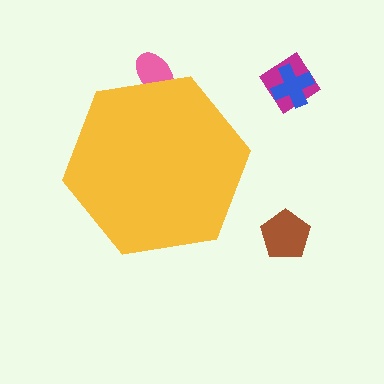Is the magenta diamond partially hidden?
No, the magenta diamond is fully visible.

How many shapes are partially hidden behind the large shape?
1 shape is partially hidden.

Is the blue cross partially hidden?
No, the blue cross is fully visible.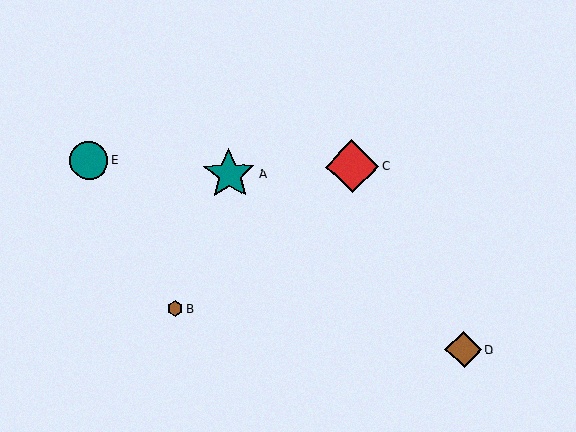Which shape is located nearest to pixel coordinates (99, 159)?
The teal circle (labeled E) at (89, 161) is nearest to that location.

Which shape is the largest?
The red diamond (labeled C) is the largest.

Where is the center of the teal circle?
The center of the teal circle is at (89, 161).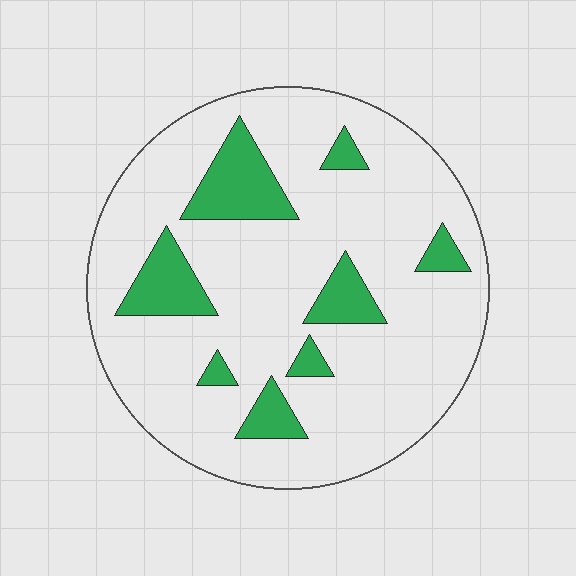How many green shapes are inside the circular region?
8.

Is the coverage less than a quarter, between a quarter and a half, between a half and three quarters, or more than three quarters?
Less than a quarter.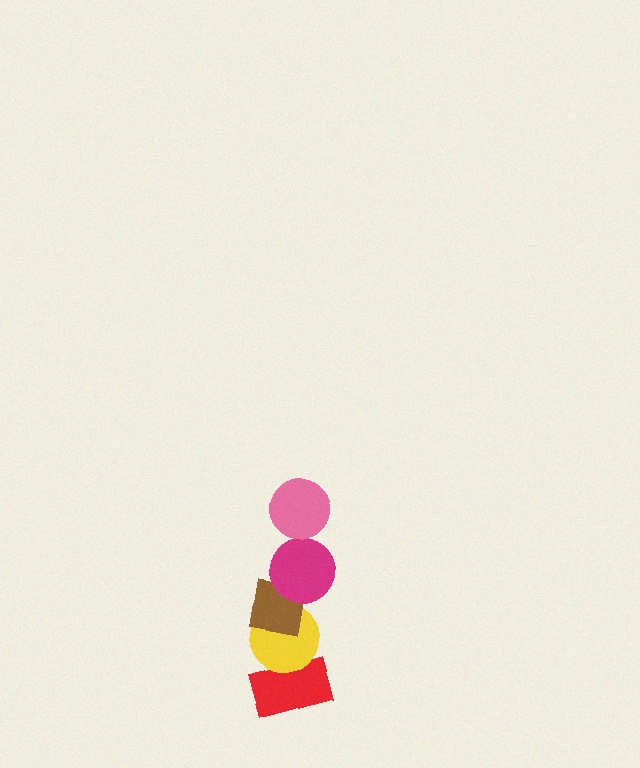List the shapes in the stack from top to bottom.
From top to bottom: the pink circle, the magenta circle, the brown square, the yellow circle, the red rectangle.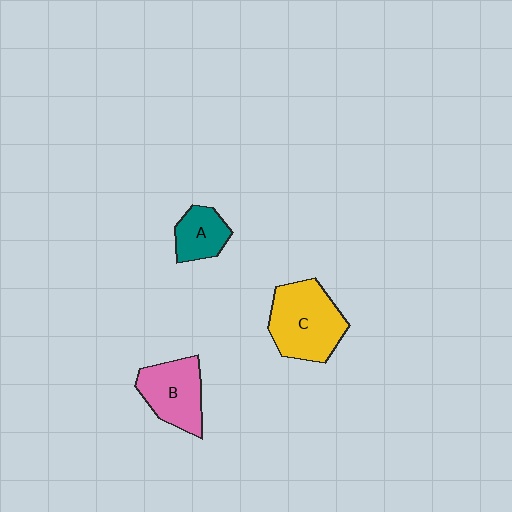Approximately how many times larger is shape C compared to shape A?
Approximately 2.0 times.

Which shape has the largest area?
Shape C (yellow).